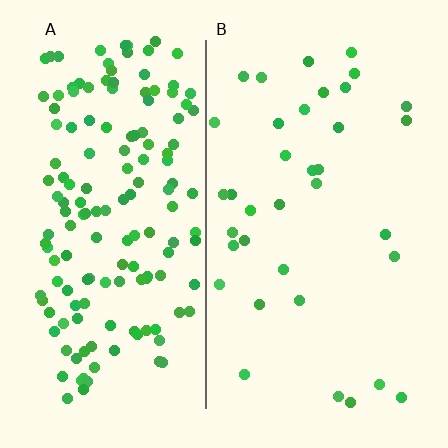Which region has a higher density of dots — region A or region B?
A (the left).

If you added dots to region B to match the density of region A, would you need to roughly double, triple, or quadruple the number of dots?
Approximately quadruple.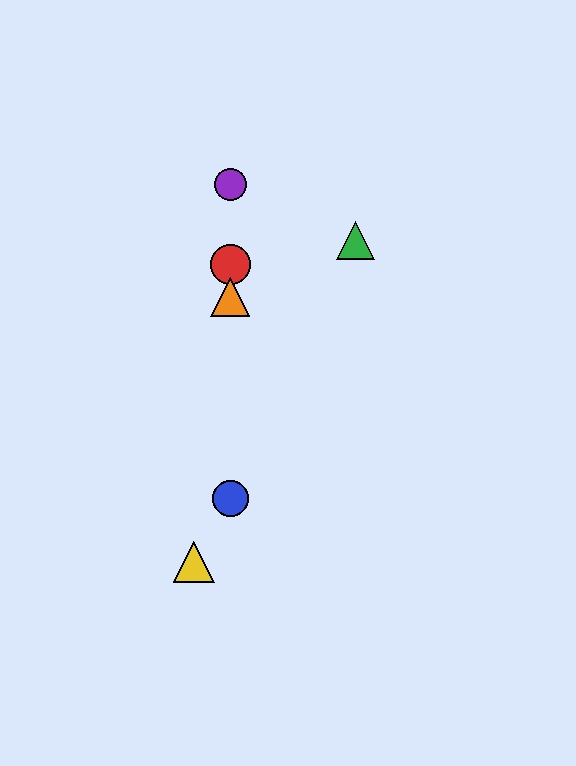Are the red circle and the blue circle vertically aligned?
Yes, both are at x≈230.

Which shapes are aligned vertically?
The red circle, the blue circle, the purple circle, the orange triangle are aligned vertically.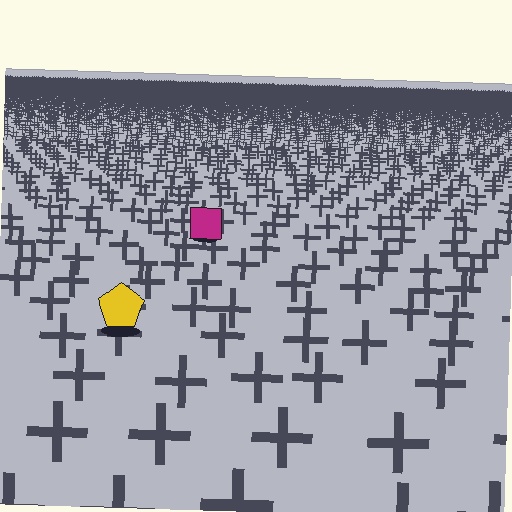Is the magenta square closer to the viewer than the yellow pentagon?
No. The yellow pentagon is closer — you can tell from the texture gradient: the ground texture is coarser near it.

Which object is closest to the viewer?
The yellow pentagon is closest. The texture marks near it are larger and more spread out.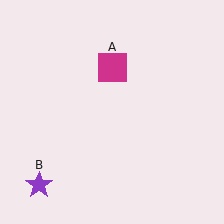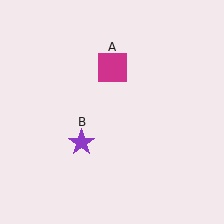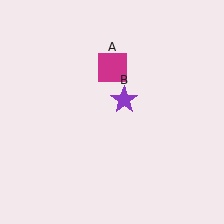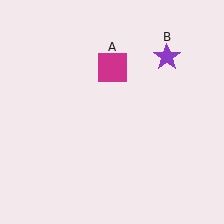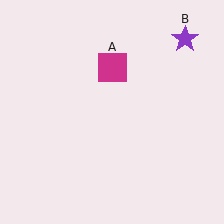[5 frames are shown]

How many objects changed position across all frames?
1 object changed position: purple star (object B).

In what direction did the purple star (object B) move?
The purple star (object B) moved up and to the right.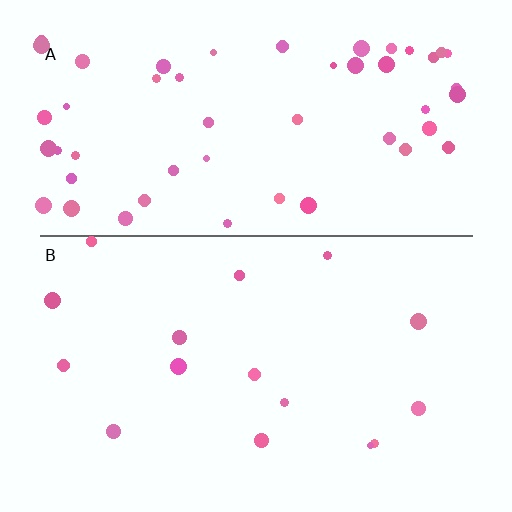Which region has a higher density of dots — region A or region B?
A (the top).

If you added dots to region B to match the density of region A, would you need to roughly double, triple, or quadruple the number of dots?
Approximately triple.